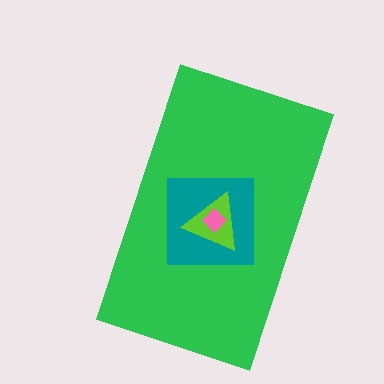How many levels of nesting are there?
4.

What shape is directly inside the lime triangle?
The pink diamond.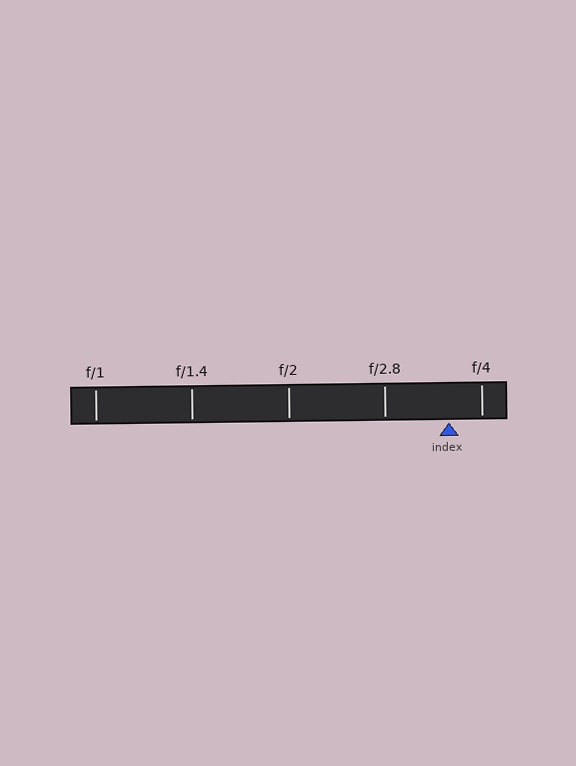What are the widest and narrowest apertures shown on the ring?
The widest aperture shown is f/1 and the narrowest is f/4.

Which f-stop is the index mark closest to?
The index mark is closest to f/4.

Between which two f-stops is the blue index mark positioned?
The index mark is between f/2.8 and f/4.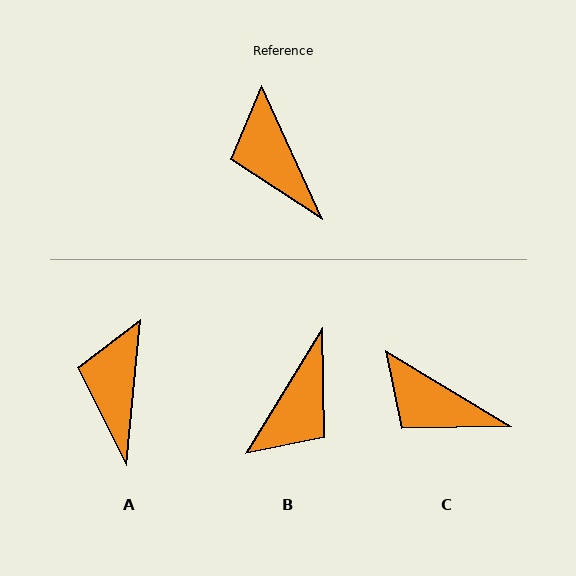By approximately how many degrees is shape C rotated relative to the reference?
Approximately 34 degrees counter-clockwise.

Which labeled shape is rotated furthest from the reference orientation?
B, about 124 degrees away.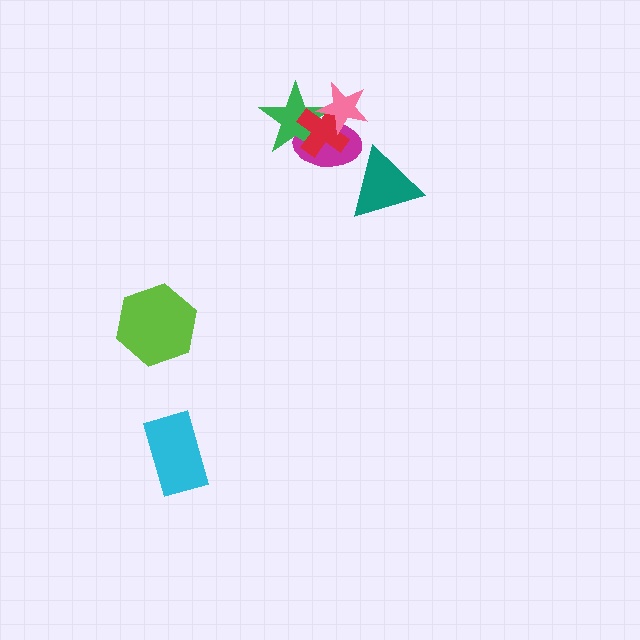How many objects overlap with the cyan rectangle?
0 objects overlap with the cyan rectangle.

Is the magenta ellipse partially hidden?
Yes, it is partially covered by another shape.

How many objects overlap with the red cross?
3 objects overlap with the red cross.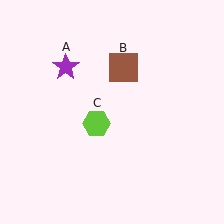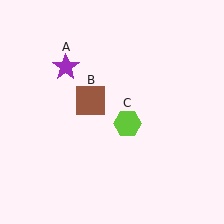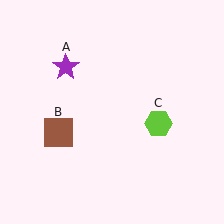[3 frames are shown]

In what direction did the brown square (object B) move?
The brown square (object B) moved down and to the left.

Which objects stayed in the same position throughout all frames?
Purple star (object A) remained stationary.